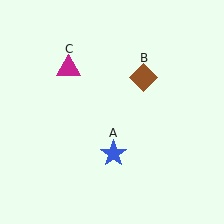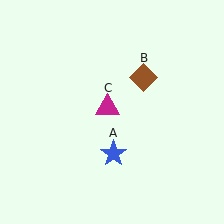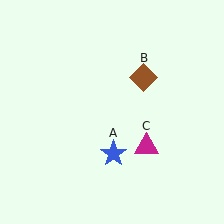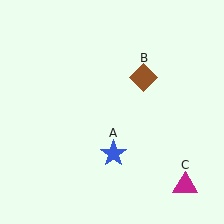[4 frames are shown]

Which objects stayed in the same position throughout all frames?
Blue star (object A) and brown diamond (object B) remained stationary.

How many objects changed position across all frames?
1 object changed position: magenta triangle (object C).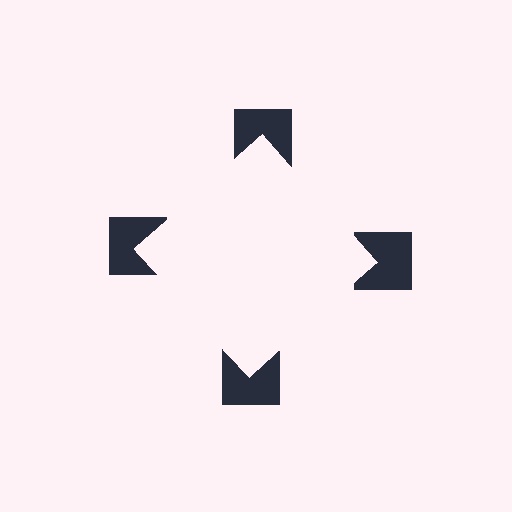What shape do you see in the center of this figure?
An illusory square — its edges are inferred from the aligned wedge cuts in the notched squares, not physically drawn.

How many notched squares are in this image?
There are 4 — one at each vertex of the illusory square.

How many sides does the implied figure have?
4 sides.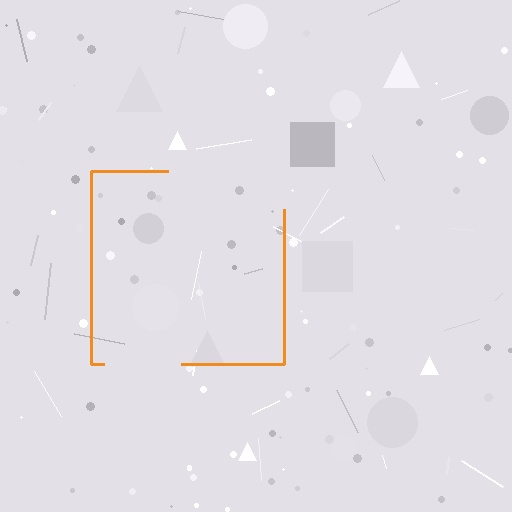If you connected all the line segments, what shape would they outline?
They would outline a square.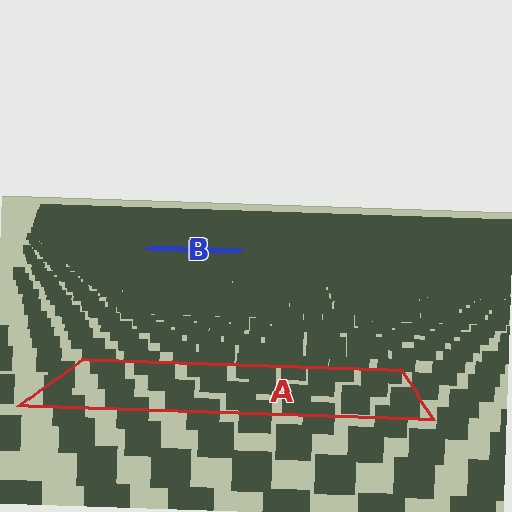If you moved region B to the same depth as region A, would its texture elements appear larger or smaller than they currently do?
They would appear larger. At a closer depth, the same texture elements are projected at a bigger on-screen size.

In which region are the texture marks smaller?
The texture marks are smaller in region B, because it is farther away.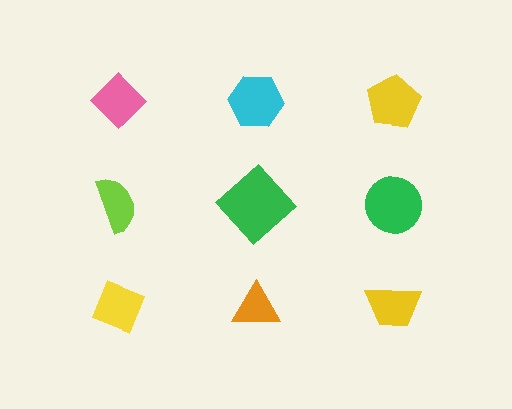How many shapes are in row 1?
3 shapes.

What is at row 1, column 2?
A cyan hexagon.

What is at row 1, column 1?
A pink diamond.